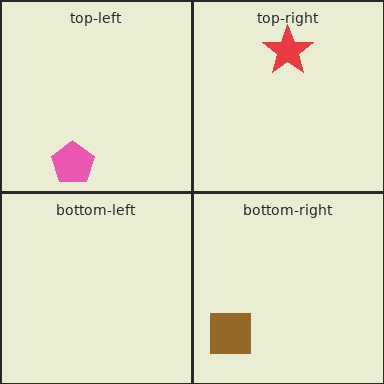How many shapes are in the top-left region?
1.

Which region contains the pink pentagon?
The top-left region.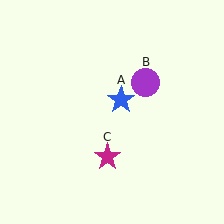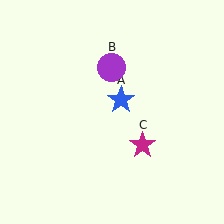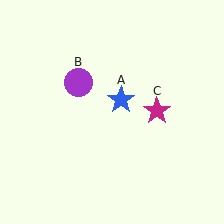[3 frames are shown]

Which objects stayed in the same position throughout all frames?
Blue star (object A) remained stationary.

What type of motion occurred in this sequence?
The purple circle (object B), magenta star (object C) rotated counterclockwise around the center of the scene.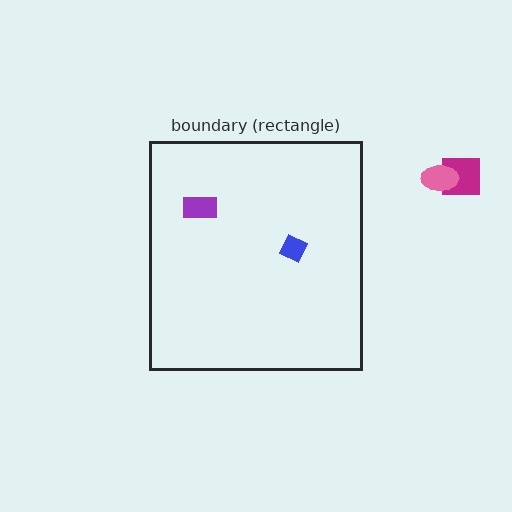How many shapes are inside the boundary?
2 inside, 2 outside.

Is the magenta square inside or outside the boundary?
Outside.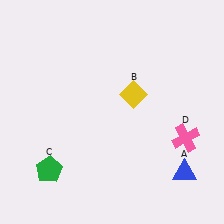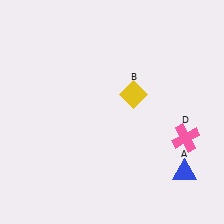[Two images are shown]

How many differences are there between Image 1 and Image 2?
There is 1 difference between the two images.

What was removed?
The green pentagon (C) was removed in Image 2.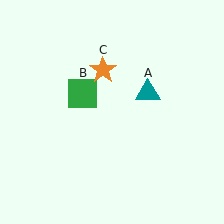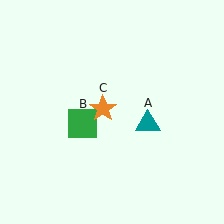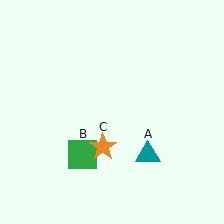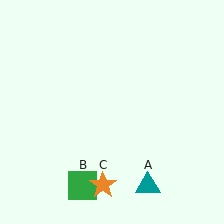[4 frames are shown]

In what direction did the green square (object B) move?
The green square (object B) moved down.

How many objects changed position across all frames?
3 objects changed position: teal triangle (object A), green square (object B), orange star (object C).